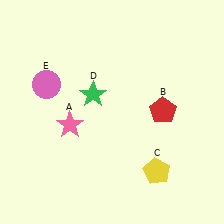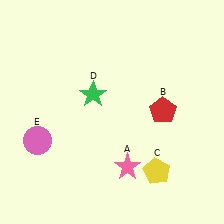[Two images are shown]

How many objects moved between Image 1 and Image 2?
2 objects moved between the two images.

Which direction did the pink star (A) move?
The pink star (A) moved right.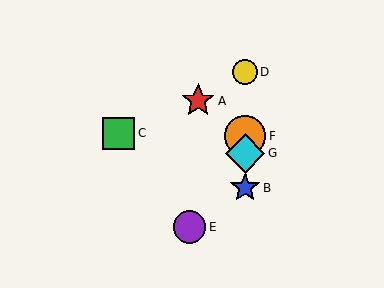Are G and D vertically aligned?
Yes, both are at x≈245.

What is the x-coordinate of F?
Object F is at x≈245.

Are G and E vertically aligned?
No, G is at x≈245 and E is at x≈189.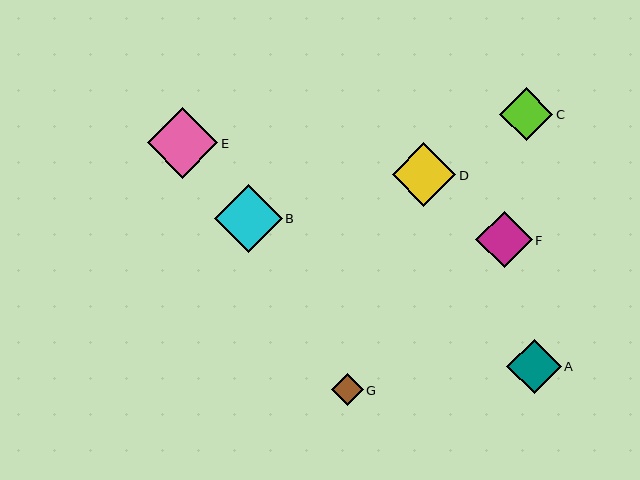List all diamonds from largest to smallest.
From largest to smallest: E, B, D, F, A, C, G.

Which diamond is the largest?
Diamond E is the largest with a size of approximately 70 pixels.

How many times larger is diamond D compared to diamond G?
Diamond D is approximately 2.0 times the size of diamond G.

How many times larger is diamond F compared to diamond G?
Diamond F is approximately 1.8 times the size of diamond G.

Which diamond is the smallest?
Diamond G is the smallest with a size of approximately 32 pixels.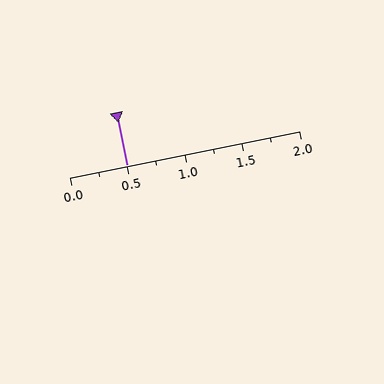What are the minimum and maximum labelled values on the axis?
The axis runs from 0.0 to 2.0.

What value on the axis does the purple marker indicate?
The marker indicates approximately 0.5.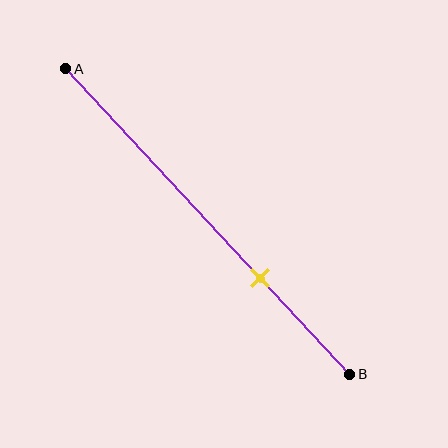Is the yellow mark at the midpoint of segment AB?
No, the mark is at about 70% from A, not at the 50% midpoint.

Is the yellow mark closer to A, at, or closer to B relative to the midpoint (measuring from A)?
The yellow mark is closer to point B than the midpoint of segment AB.